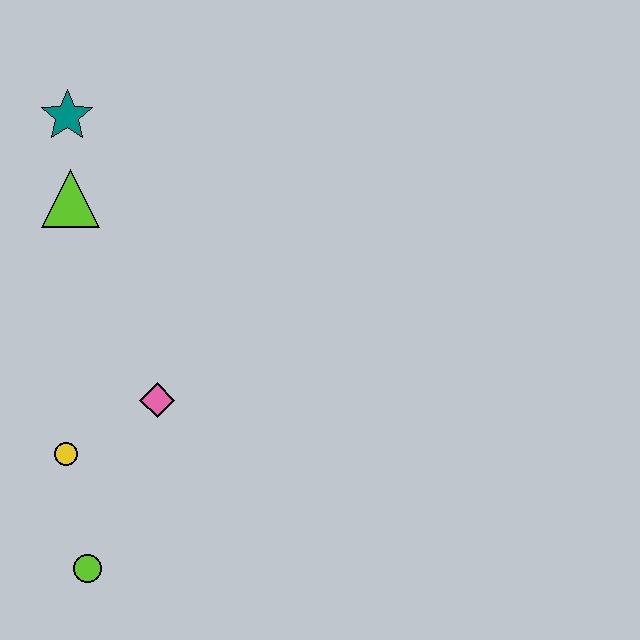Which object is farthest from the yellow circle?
The teal star is farthest from the yellow circle.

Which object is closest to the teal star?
The lime triangle is closest to the teal star.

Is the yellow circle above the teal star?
No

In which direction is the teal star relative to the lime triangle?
The teal star is above the lime triangle.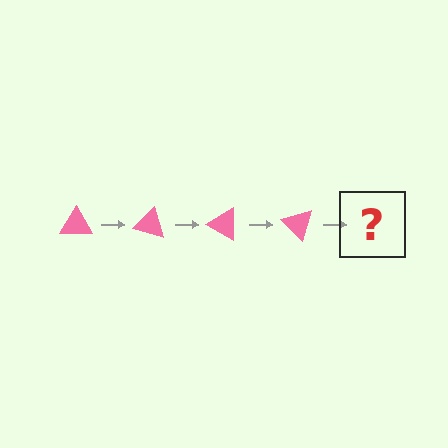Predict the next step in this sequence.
The next step is a pink triangle rotated 60 degrees.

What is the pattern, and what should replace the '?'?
The pattern is that the triangle rotates 15 degrees each step. The '?' should be a pink triangle rotated 60 degrees.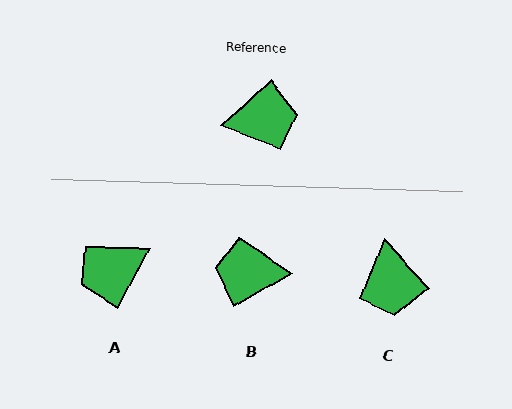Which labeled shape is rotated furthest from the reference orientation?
B, about 167 degrees away.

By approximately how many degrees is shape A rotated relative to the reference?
Approximately 160 degrees clockwise.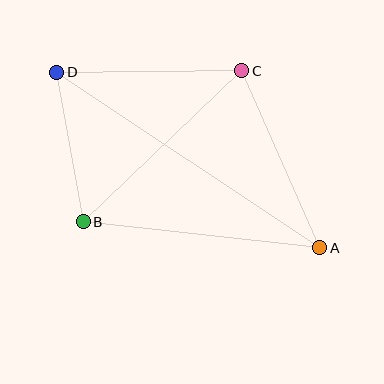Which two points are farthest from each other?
Points A and D are farthest from each other.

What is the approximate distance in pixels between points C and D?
The distance between C and D is approximately 185 pixels.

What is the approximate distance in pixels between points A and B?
The distance between A and B is approximately 238 pixels.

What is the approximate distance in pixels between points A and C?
The distance between A and C is approximately 193 pixels.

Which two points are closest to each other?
Points B and D are closest to each other.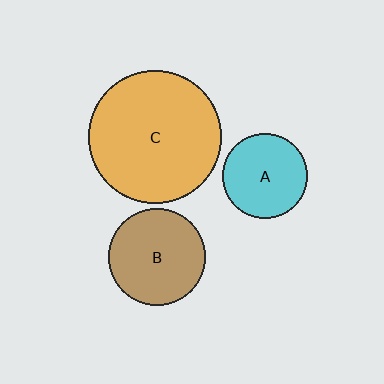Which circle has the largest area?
Circle C (orange).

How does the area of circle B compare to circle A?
Approximately 1.3 times.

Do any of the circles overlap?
No, none of the circles overlap.